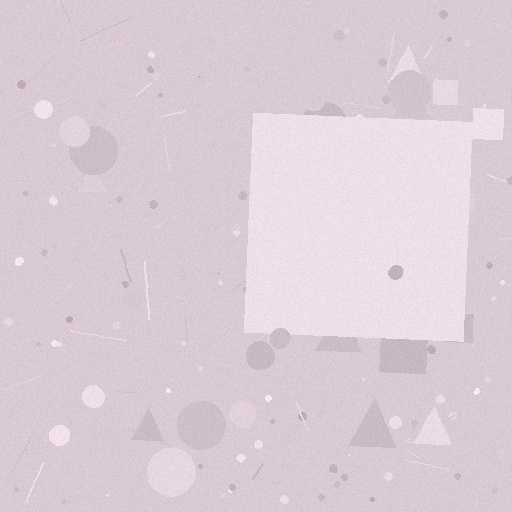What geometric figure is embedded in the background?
A square is embedded in the background.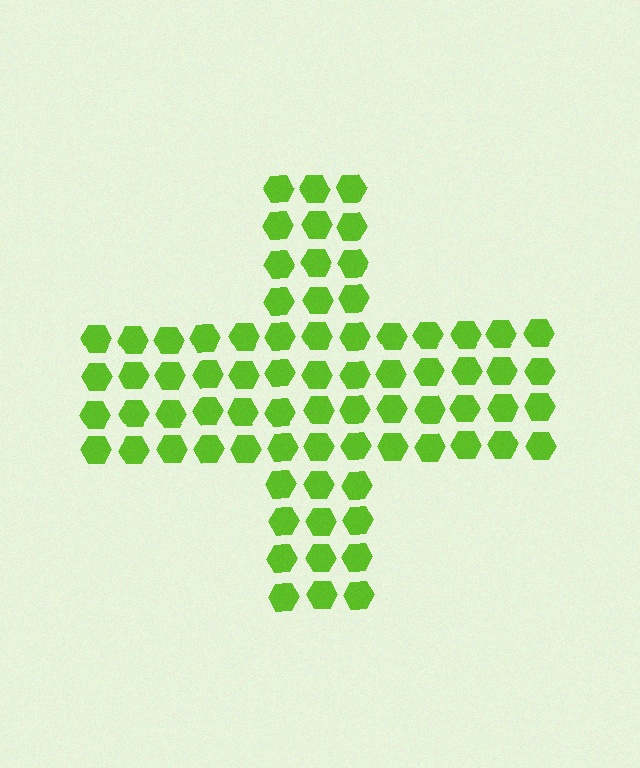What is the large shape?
The large shape is a cross.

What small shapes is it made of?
It is made of small hexagons.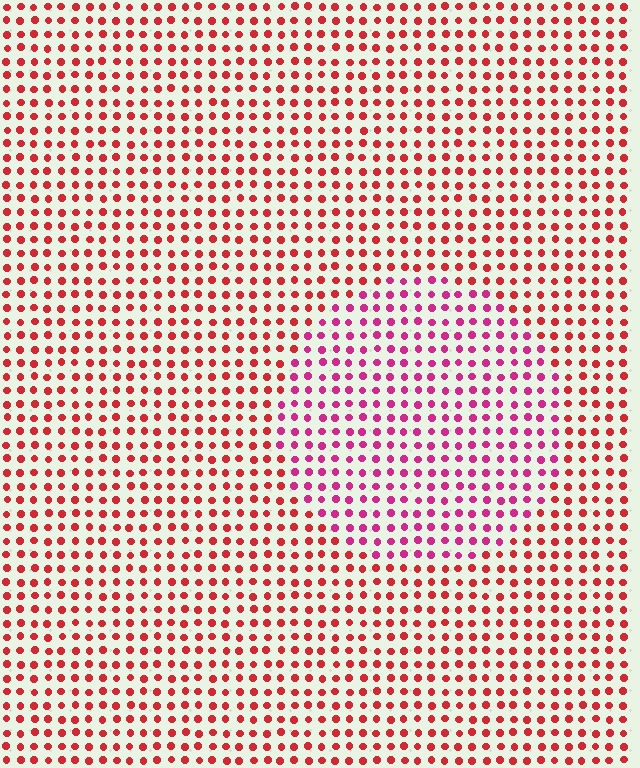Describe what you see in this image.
The image is filled with small red elements in a uniform arrangement. A circle-shaped region is visible where the elements are tinted to a slightly different hue, forming a subtle color boundary.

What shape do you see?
I see a circle.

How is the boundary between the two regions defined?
The boundary is defined purely by a slight shift in hue (about 32 degrees). Spacing, size, and orientation are identical on both sides.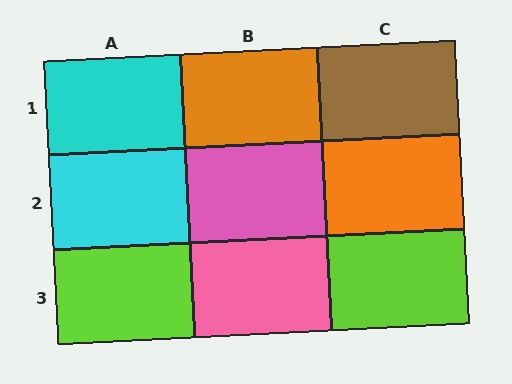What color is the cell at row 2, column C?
Orange.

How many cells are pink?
2 cells are pink.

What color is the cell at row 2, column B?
Pink.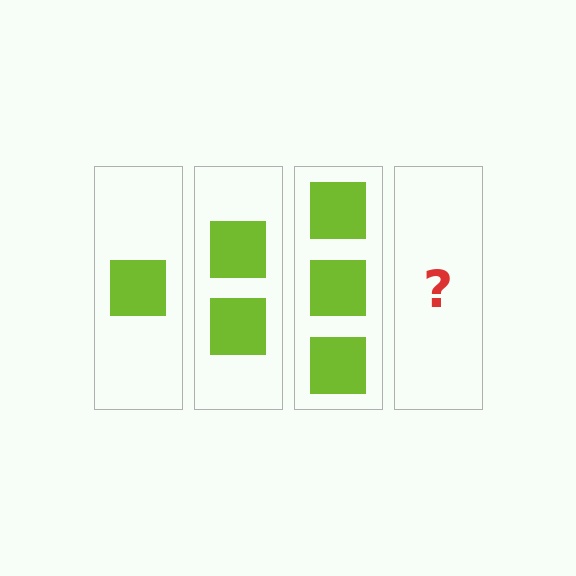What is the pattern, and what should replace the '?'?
The pattern is that each step adds one more square. The '?' should be 4 squares.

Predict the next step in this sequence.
The next step is 4 squares.